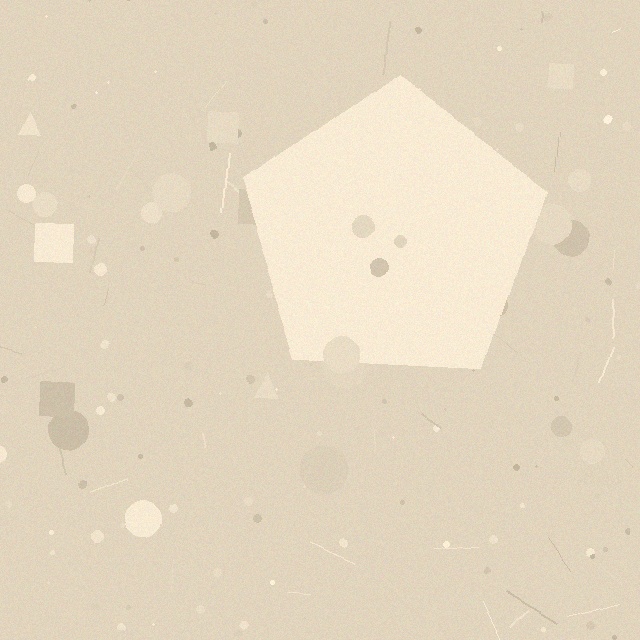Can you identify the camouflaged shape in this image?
The camouflaged shape is a pentagon.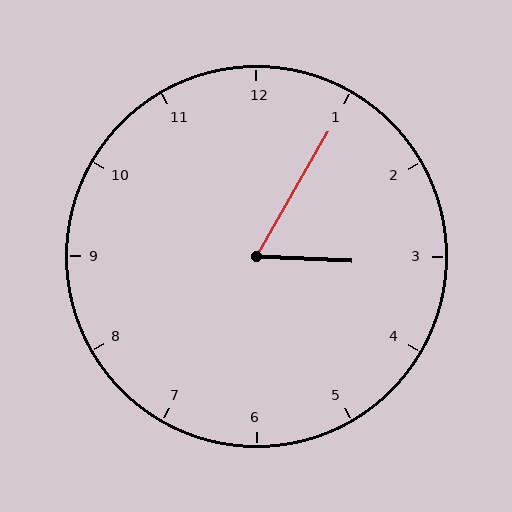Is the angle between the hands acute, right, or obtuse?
It is acute.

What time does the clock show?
3:05.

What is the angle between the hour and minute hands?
Approximately 62 degrees.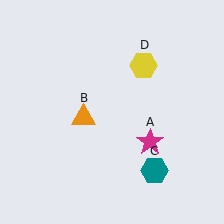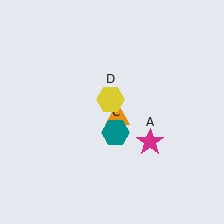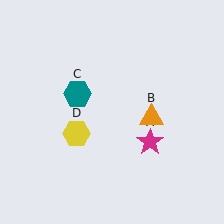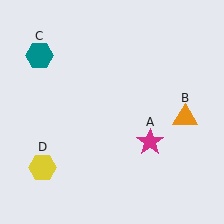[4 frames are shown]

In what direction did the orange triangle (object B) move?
The orange triangle (object B) moved right.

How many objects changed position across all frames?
3 objects changed position: orange triangle (object B), teal hexagon (object C), yellow hexagon (object D).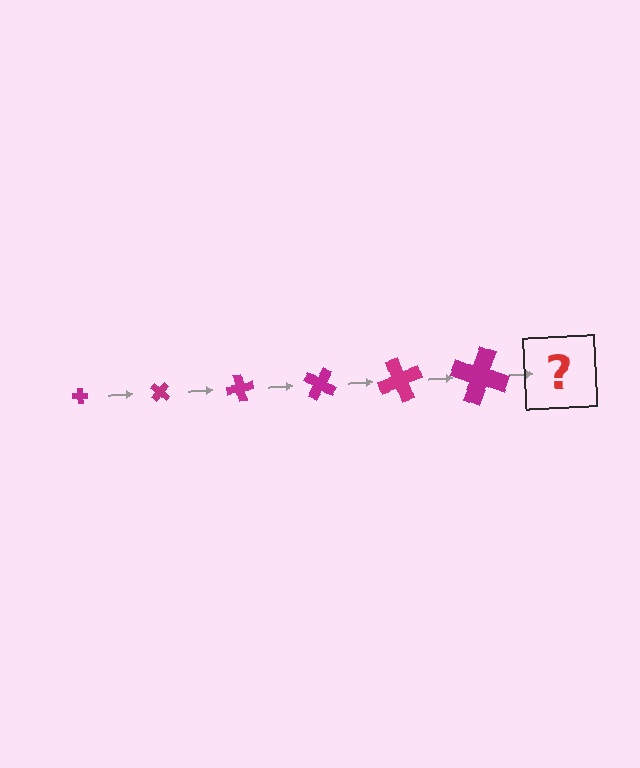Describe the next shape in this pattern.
It should be a cross, larger than the previous one and rotated 240 degrees from the start.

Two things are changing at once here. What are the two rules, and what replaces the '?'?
The two rules are that the cross grows larger each step and it rotates 40 degrees each step. The '?' should be a cross, larger than the previous one and rotated 240 degrees from the start.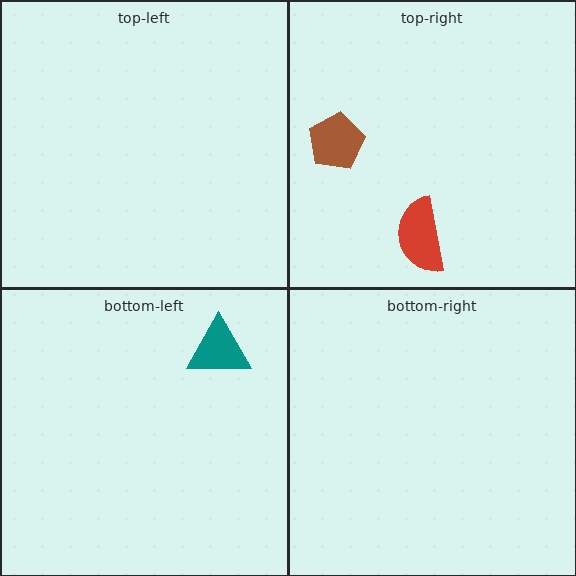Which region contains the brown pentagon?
The top-right region.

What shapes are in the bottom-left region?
The teal triangle.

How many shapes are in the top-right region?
2.